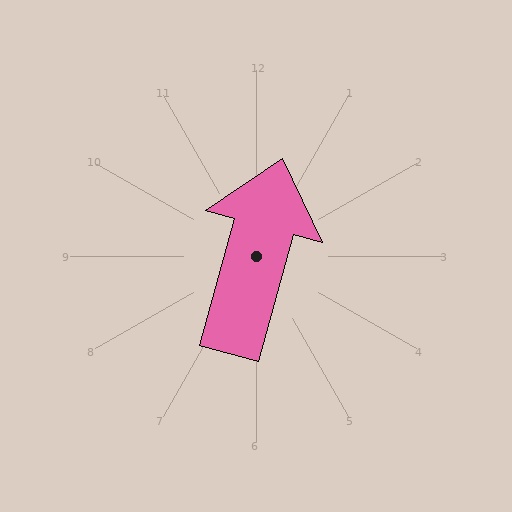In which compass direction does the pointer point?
North.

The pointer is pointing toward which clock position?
Roughly 1 o'clock.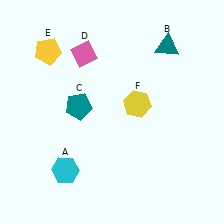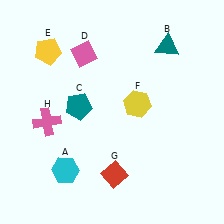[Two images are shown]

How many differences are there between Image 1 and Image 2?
There are 2 differences between the two images.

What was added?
A red diamond (G), a pink cross (H) were added in Image 2.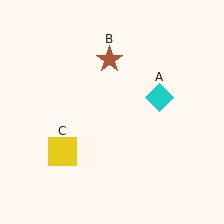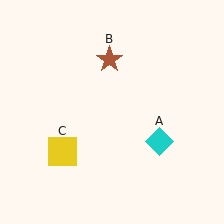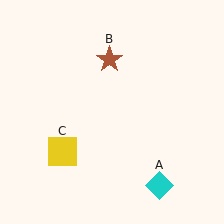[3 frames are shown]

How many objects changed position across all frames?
1 object changed position: cyan diamond (object A).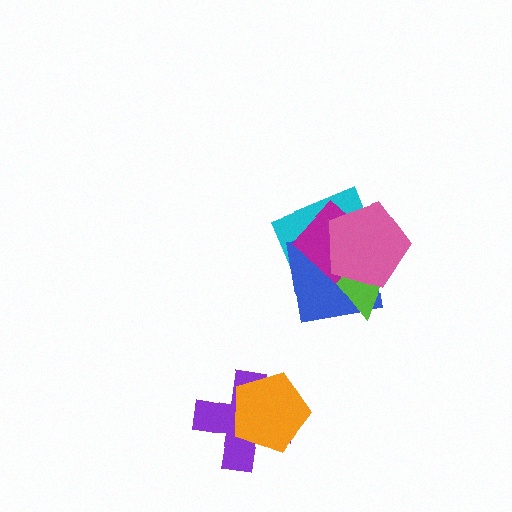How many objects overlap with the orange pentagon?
1 object overlaps with the orange pentagon.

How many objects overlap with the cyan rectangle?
4 objects overlap with the cyan rectangle.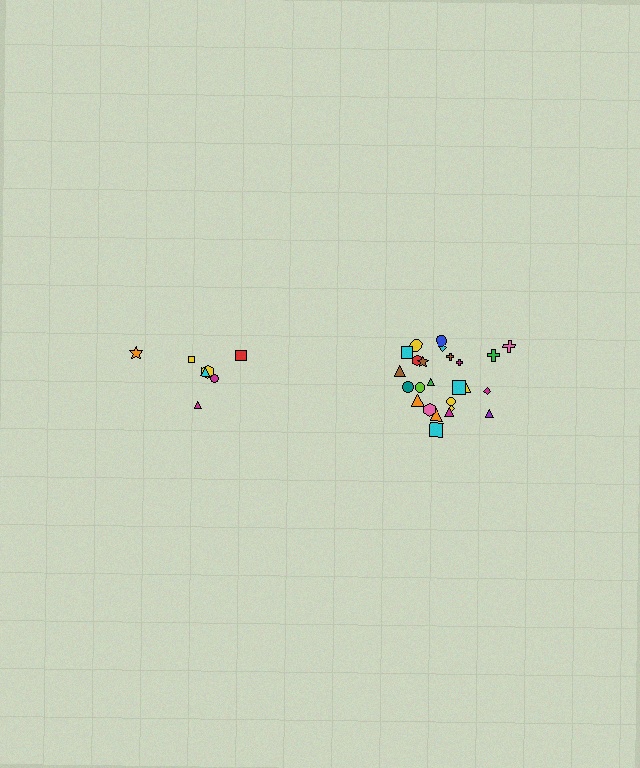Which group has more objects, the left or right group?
The right group.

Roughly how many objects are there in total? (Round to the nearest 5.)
Roughly 30 objects in total.